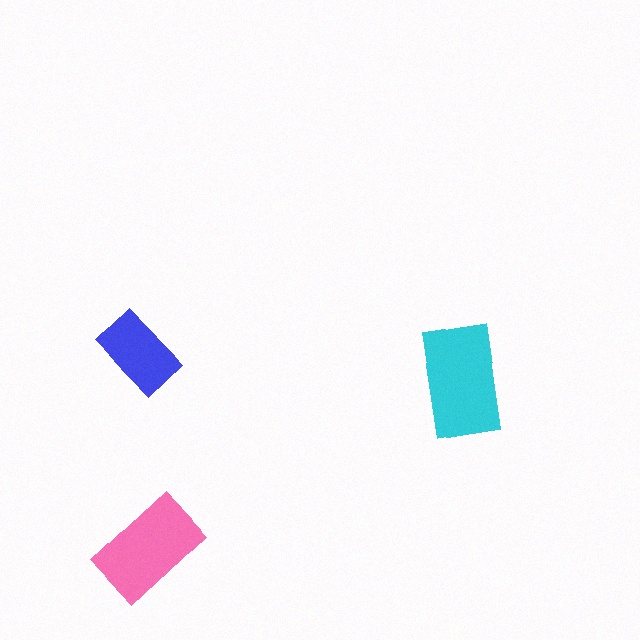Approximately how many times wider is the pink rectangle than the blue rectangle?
About 1.5 times wider.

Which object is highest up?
The blue rectangle is topmost.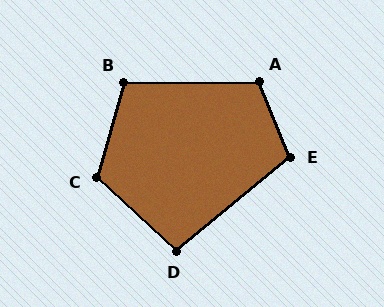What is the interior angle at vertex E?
Approximately 107 degrees (obtuse).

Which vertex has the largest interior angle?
C, at approximately 116 degrees.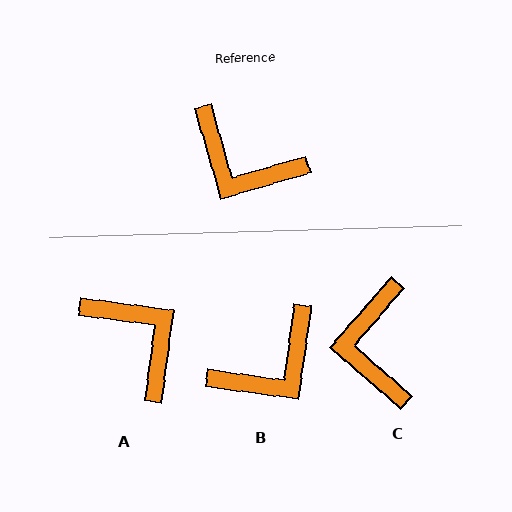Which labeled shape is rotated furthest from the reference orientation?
A, about 157 degrees away.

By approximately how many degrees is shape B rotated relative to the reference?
Approximately 66 degrees counter-clockwise.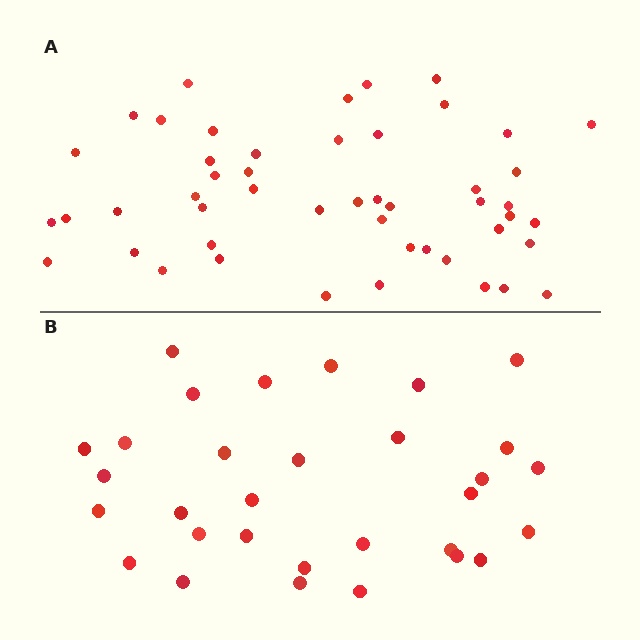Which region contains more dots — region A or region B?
Region A (the top region) has more dots.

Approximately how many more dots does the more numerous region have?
Region A has approximately 20 more dots than region B.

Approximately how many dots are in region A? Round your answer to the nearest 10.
About 50 dots. (The exact count is 49, which rounds to 50.)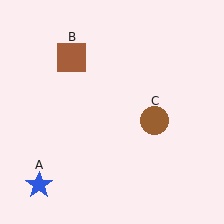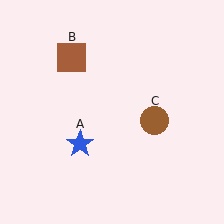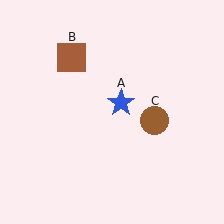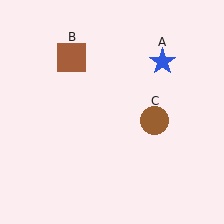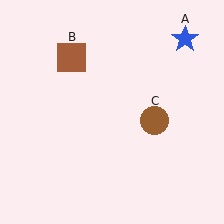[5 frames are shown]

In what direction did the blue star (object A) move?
The blue star (object A) moved up and to the right.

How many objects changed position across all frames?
1 object changed position: blue star (object A).